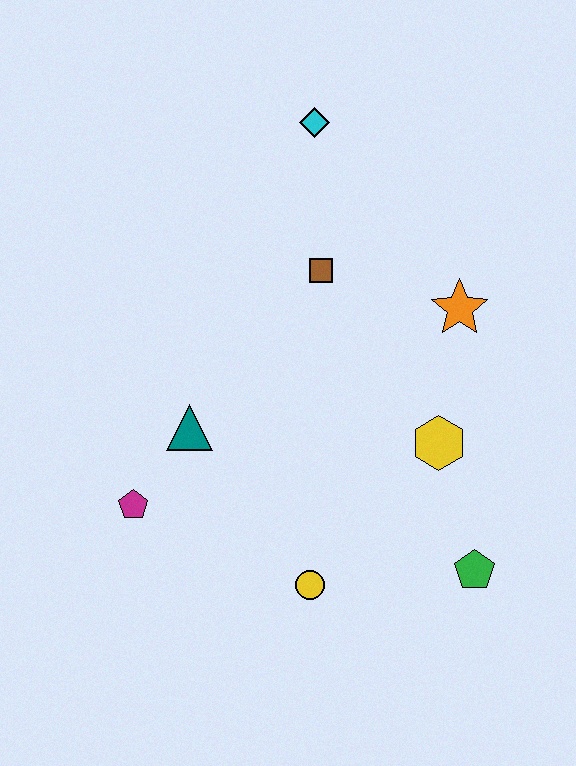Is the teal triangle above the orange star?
No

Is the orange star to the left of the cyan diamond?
No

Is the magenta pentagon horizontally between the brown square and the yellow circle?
No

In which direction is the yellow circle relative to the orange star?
The yellow circle is below the orange star.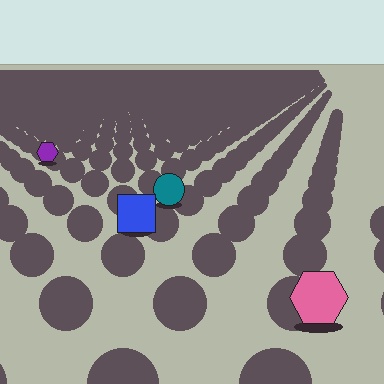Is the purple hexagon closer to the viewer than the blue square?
No. The blue square is closer — you can tell from the texture gradient: the ground texture is coarser near it.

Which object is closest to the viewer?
The pink hexagon is closest. The texture marks near it are larger and more spread out.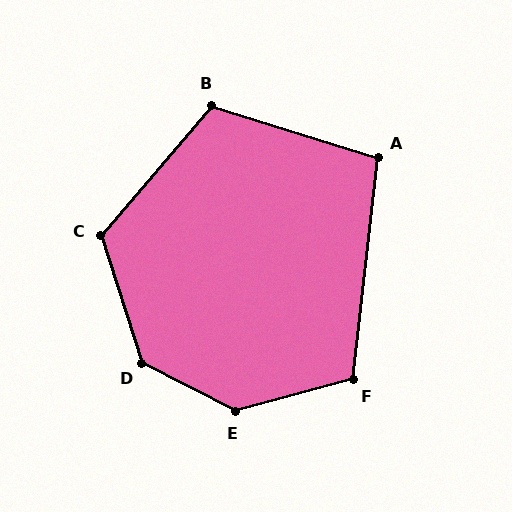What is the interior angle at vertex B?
Approximately 113 degrees (obtuse).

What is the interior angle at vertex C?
Approximately 121 degrees (obtuse).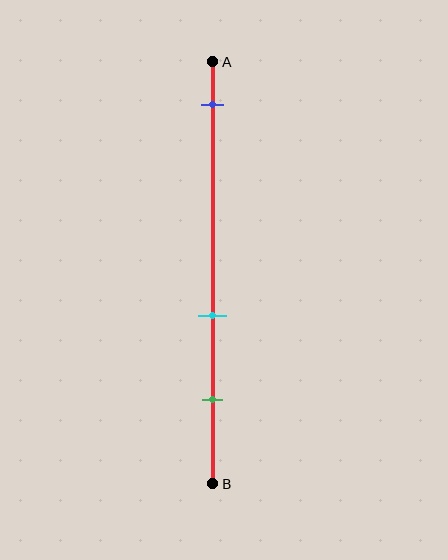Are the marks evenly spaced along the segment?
No, the marks are not evenly spaced.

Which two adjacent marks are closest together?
The cyan and green marks are the closest adjacent pair.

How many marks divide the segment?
There are 3 marks dividing the segment.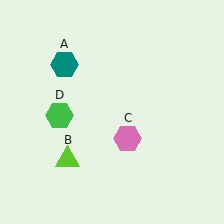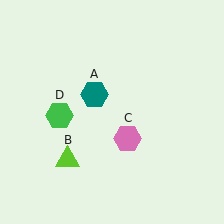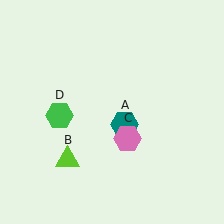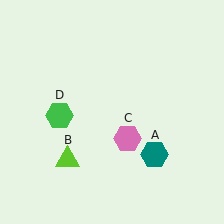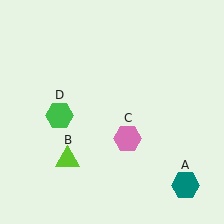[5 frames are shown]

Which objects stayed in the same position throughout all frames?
Lime triangle (object B) and pink hexagon (object C) and green hexagon (object D) remained stationary.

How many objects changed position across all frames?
1 object changed position: teal hexagon (object A).